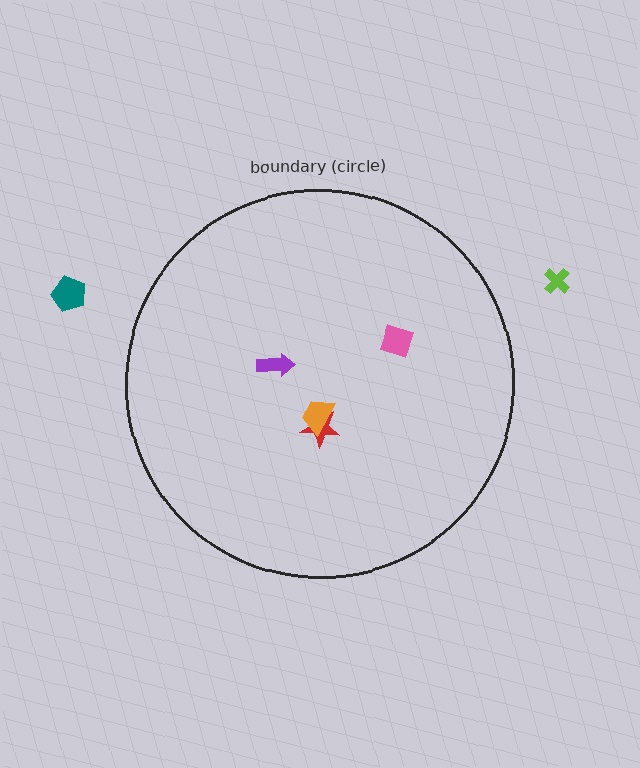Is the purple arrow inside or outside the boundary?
Inside.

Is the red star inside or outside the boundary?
Inside.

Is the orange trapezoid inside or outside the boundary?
Inside.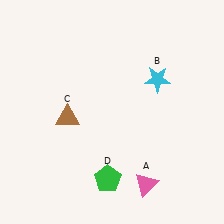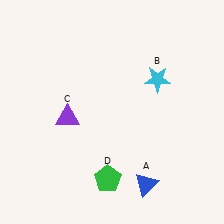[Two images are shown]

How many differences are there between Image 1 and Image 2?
There are 2 differences between the two images.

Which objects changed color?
A changed from pink to blue. C changed from brown to purple.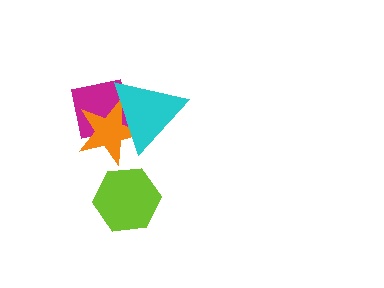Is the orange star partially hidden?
Yes, it is partially covered by another shape.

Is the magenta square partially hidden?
Yes, it is partially covered by another shape.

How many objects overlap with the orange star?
2 objects overlap with the orange star.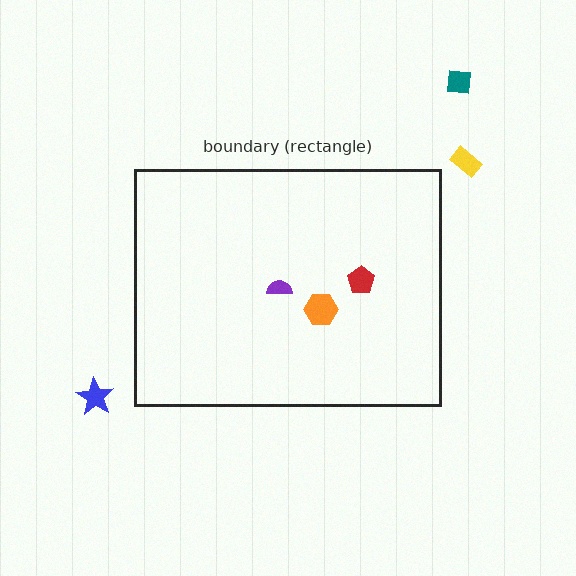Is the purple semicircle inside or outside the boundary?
Inside.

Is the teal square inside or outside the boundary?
Outside.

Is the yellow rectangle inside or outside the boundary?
Outside.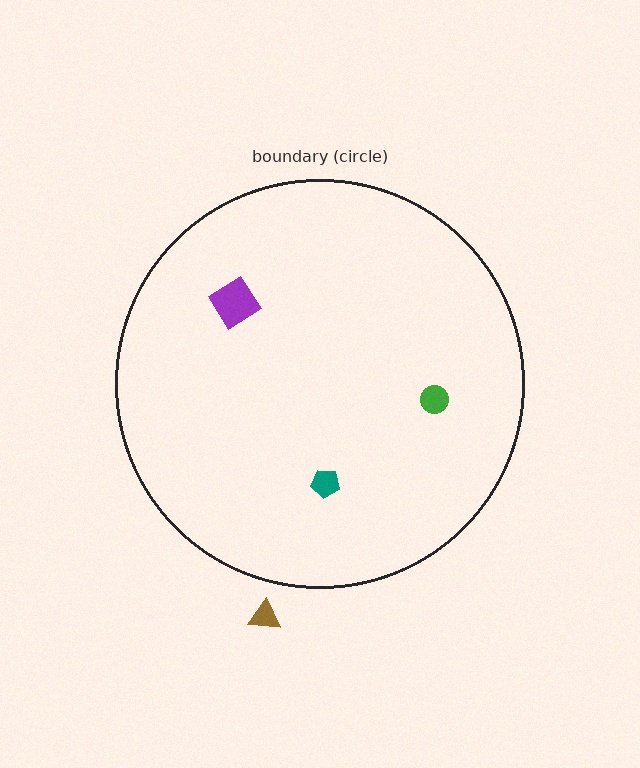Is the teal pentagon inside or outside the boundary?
Inside.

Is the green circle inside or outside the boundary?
Inside.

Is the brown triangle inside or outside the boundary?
Outside.